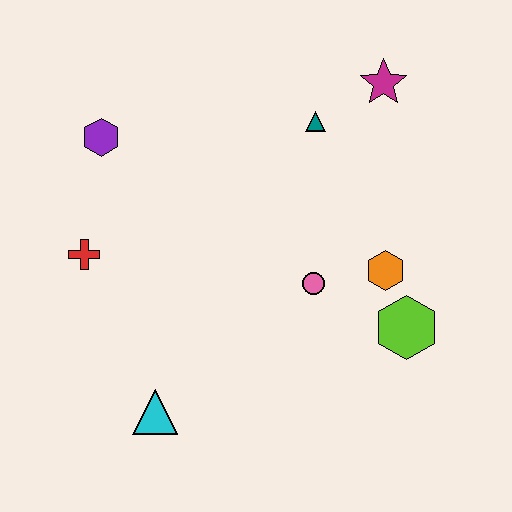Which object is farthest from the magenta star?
The cyan triangle is farthest from the magenta star.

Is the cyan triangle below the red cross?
Yes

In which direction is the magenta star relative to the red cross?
The magenta star is to the right of the red cross.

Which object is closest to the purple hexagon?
The red cross is closest to the purple hexagon.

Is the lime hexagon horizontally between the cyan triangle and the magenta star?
No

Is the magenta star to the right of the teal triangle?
Yes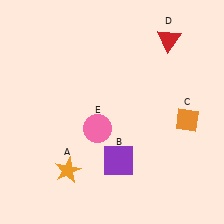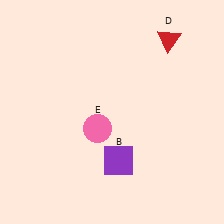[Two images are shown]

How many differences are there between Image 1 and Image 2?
There are 2 differences between the two images.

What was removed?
The orange diamond (C), the orange star (A) were removed in Image 2.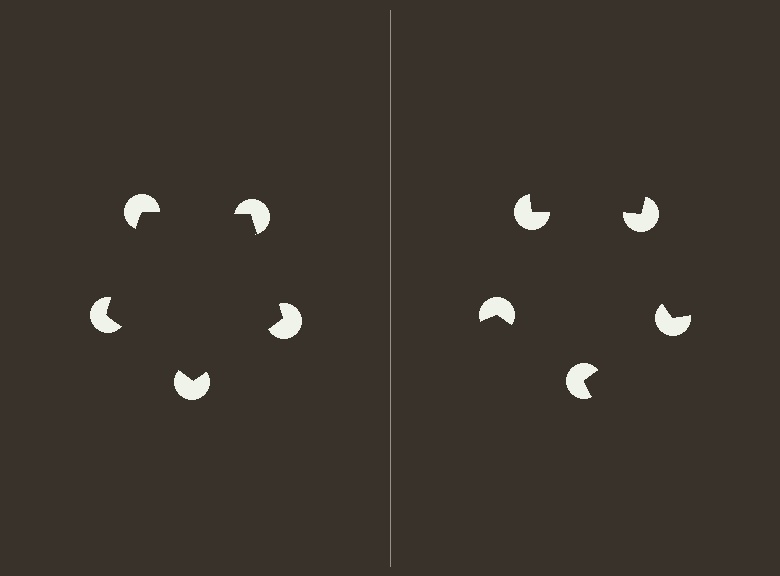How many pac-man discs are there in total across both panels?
10 — 5 on each side.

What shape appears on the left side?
An illusory pentagon.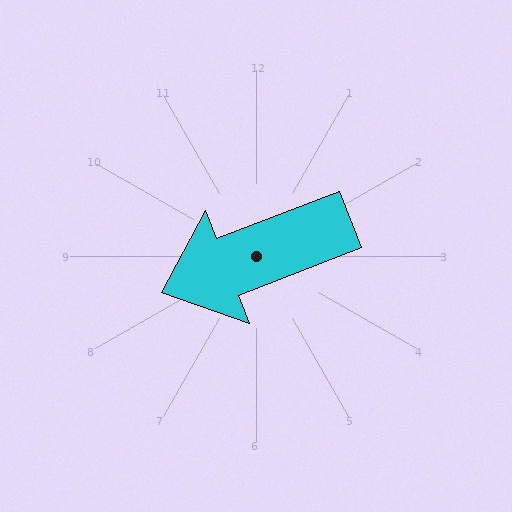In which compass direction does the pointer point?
West.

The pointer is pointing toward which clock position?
Roughly 8 o'clock.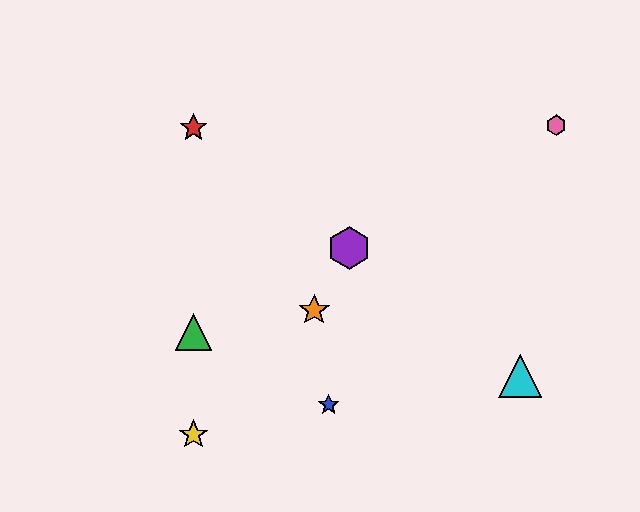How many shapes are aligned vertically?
3 shapes (the red star, the green triangle, the yellow star) are aligned vertically.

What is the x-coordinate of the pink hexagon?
The pink hexagon is at x≈556.